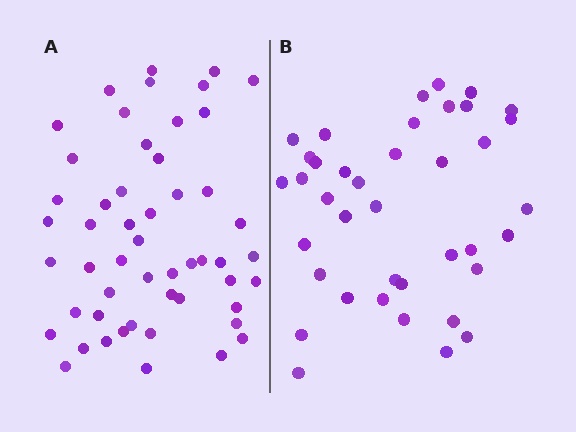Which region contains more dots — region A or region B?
Region A (the left region) has more dots.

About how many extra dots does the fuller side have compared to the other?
Region A has approximately 15 more dots than region B.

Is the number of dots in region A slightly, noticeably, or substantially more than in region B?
Region A has noticeably more, but not dramatically so. The ratio is roughly 1.3 to 1.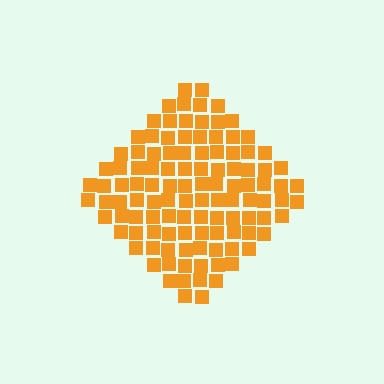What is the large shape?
The large shape is a diamond.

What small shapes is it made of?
It is made of small squares.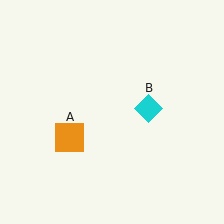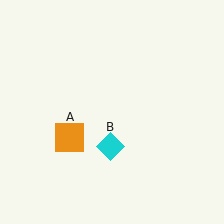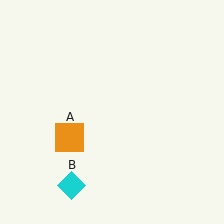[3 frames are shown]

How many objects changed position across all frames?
1 object changed position: cyan diamond (object B).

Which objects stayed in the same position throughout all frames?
Orange square (object A) remained stationary.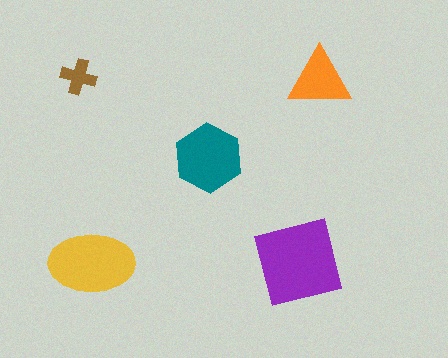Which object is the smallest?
The brown cross.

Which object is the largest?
The purple square.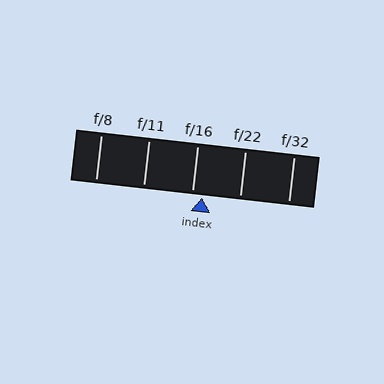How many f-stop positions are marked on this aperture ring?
There are 5 f-stop positions marked.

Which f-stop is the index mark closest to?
The index mark is closest to f/16.